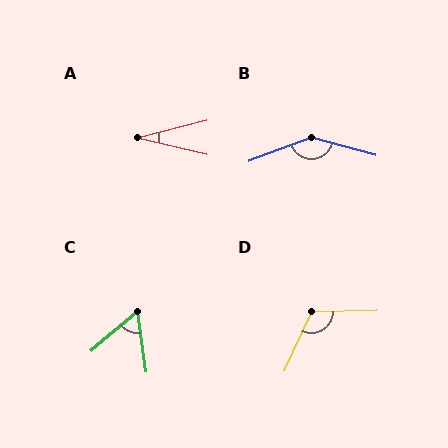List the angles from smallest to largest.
A (27°), C (58°), D (116°), B (144°).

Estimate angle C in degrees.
Approximately 58 degrees.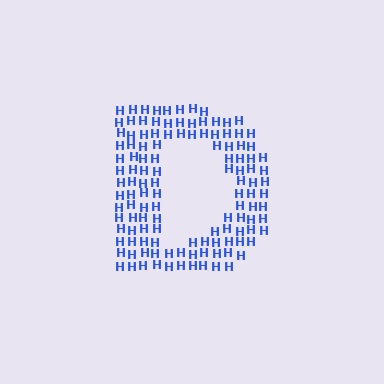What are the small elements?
The small elements are letter H's.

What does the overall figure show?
The overall figure shows the letter D.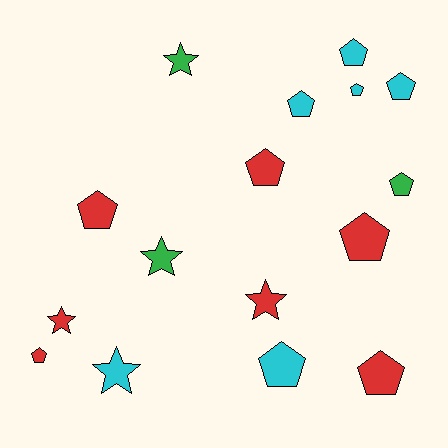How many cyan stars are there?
There is 1 cyan star.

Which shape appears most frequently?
Pentagon, with 11 objects.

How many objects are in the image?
There are 16 objects.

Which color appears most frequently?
Red, with 7 objects.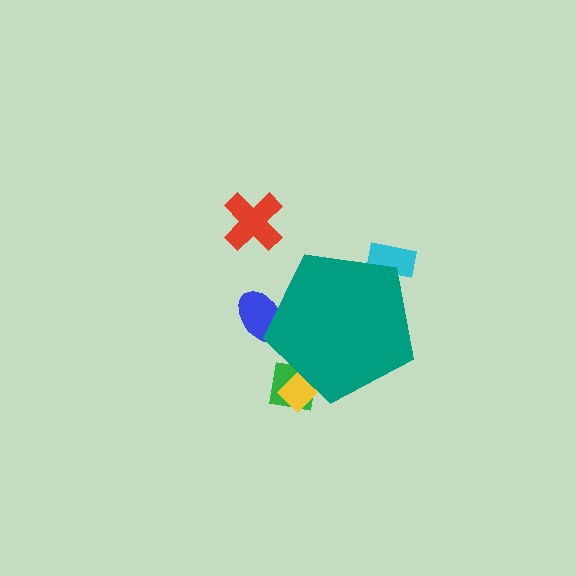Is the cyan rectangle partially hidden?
Yes, the cyan rectangle is partially hidden behind the teal pentagon.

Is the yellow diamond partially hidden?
Yes, the yellow diamond is partially hidden behind the teal pentagon.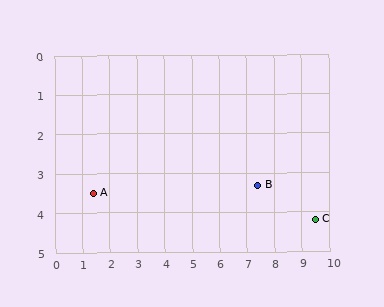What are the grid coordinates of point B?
Point B is at approximately (7.4, 3.3).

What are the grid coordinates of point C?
Point C is at approximately (9.5, 4.2).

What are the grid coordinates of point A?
Point A is at approximately (1.4, 3.5).